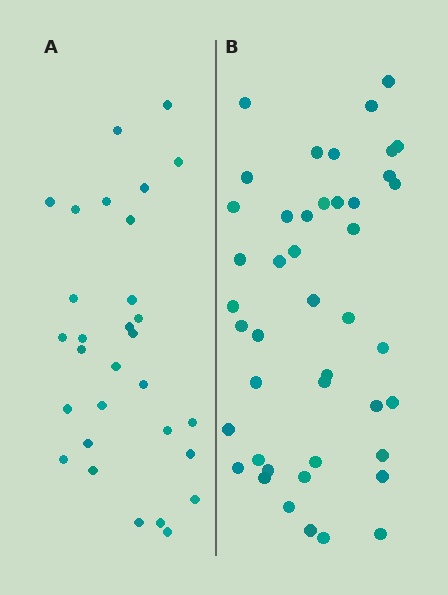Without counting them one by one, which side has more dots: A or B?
Region B (the right region) has more dots.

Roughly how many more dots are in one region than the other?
Region B has approximately 15 more dots than region A.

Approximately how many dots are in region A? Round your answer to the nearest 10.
About 30 dots.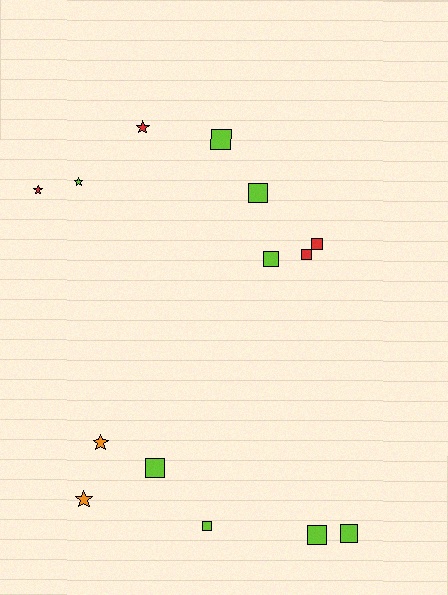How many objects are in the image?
There are 14 objects.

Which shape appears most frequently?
Square, with 9 objects.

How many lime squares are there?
There are 7 lime squares.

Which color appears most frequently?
Lime, with 8 objects.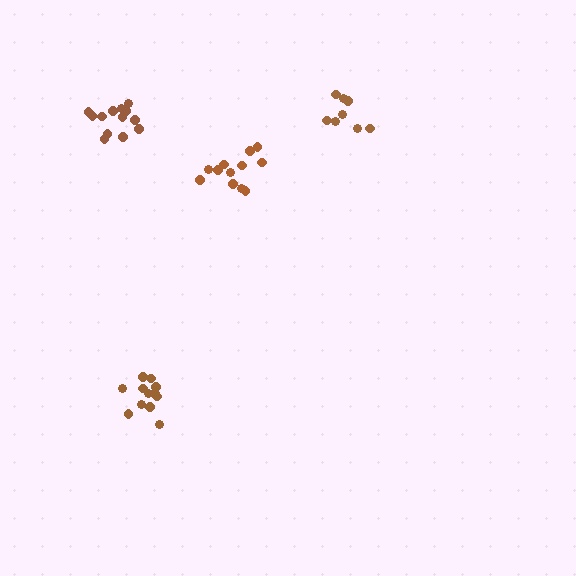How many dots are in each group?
Group 1: 13 dots, Group 2: 13 dots, Group 3: 12 dots, Group 4: 8 dots (46 total).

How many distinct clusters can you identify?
There are 4 distinct clusters.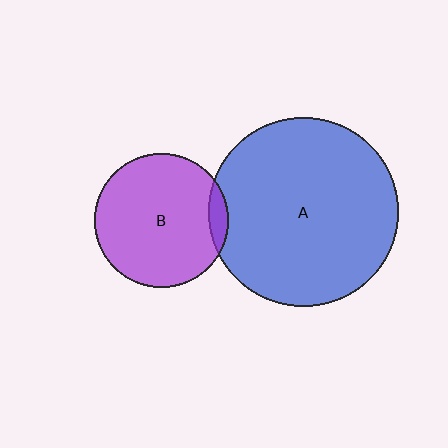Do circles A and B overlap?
Yes.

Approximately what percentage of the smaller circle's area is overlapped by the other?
Approximately 5%.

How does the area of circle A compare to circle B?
Approximately 2.0 times.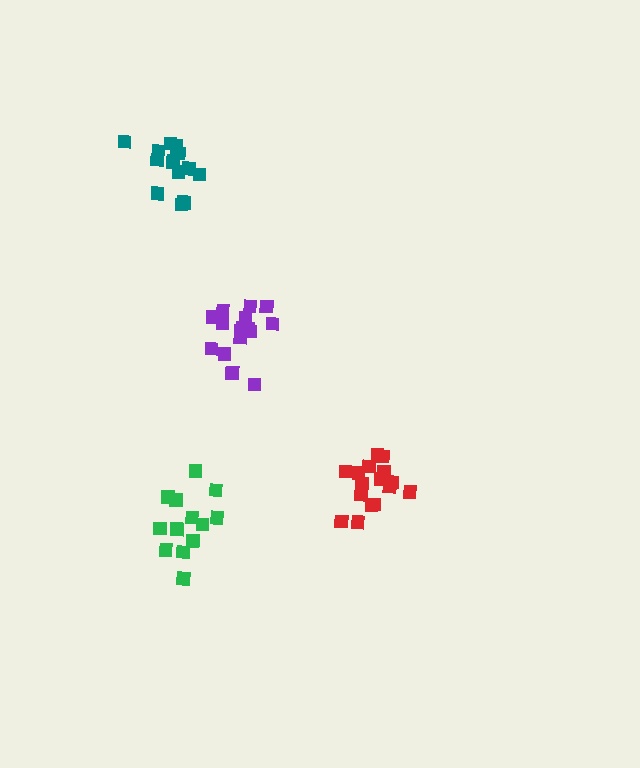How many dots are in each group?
Group 1: 17 dots, Group 2: 17 dots, Group 3: 13 dots, Group 4: 15 dots (62 total).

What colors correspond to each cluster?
The clusters are colored: purple, red, green, teal.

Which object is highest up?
The teal cluster is topmost.